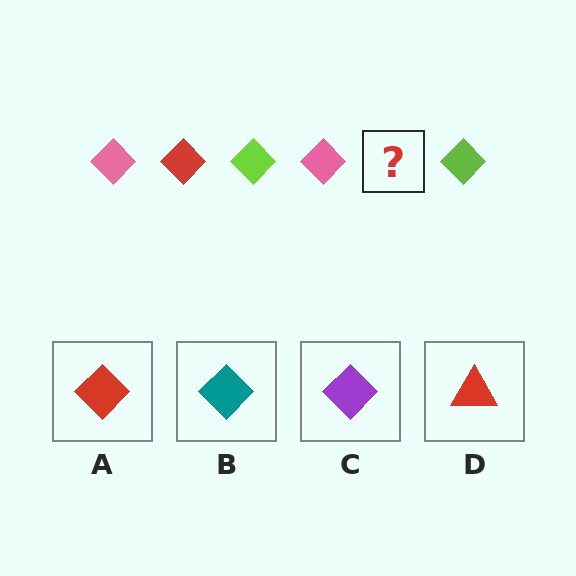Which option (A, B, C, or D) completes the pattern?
A.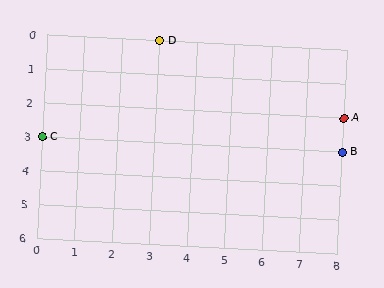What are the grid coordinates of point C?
Point C is at grid coordinates (0, 3).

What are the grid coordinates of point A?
Point A is at grid coordinates (8, 2).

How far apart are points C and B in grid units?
Points C and B are 8 columns apart.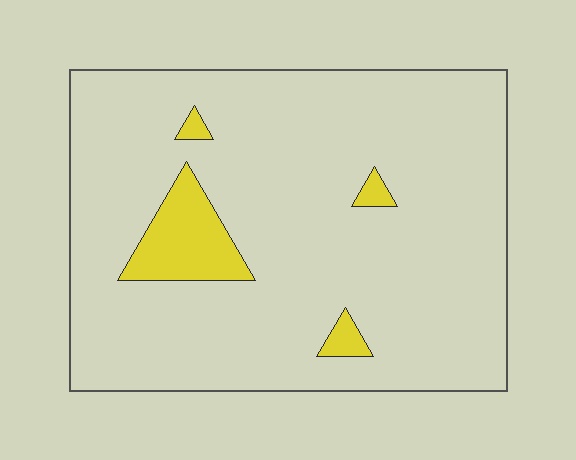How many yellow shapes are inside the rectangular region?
4.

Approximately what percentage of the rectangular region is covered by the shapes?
Approximately 10%.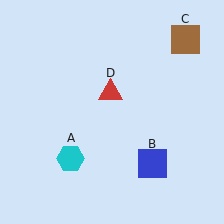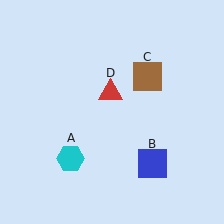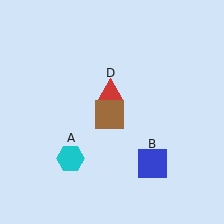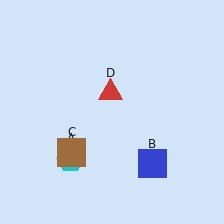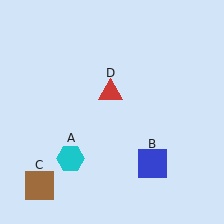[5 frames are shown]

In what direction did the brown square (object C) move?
The brown square (object C) moved down and to the left.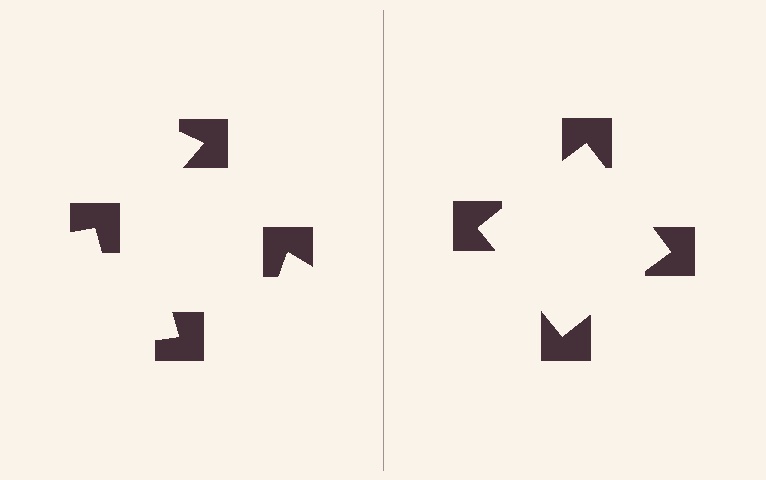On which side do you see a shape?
An illusory square appears on the right side. On the left side the wedge cuts are rotated, so no coherent shape forms.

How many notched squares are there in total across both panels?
8 — 4 on each side.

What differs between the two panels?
The notched squares are positioned identically on both sides; only the wedge orientations differ. On the right they align to a square; on the left they are misaligned.